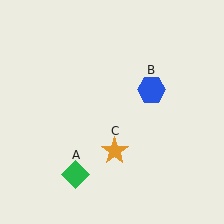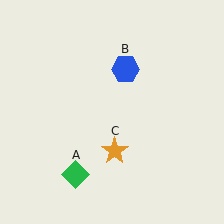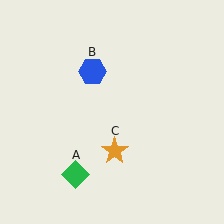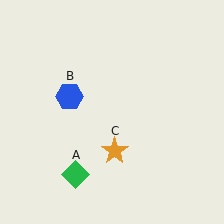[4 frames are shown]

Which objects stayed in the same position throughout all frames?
Green diamond (object A) and orange star (object C) remained stationary.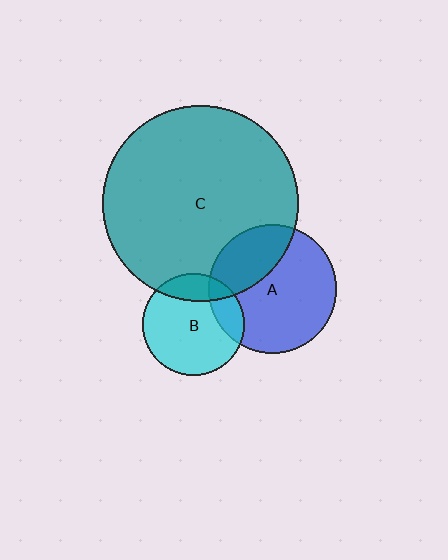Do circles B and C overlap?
Yes.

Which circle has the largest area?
Circle C (teal).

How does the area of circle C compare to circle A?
Approximately 2.3 times.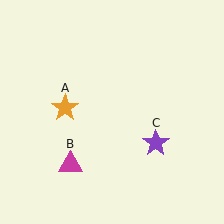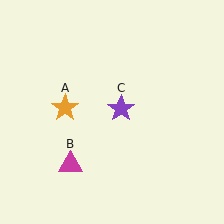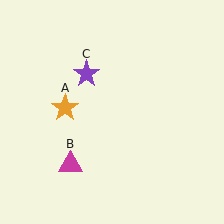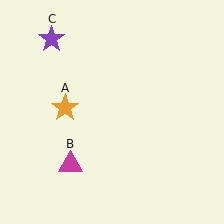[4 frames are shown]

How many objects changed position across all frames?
1 object changed position: purple star (object C).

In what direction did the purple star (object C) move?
The purple star (object C) moved up and to the left.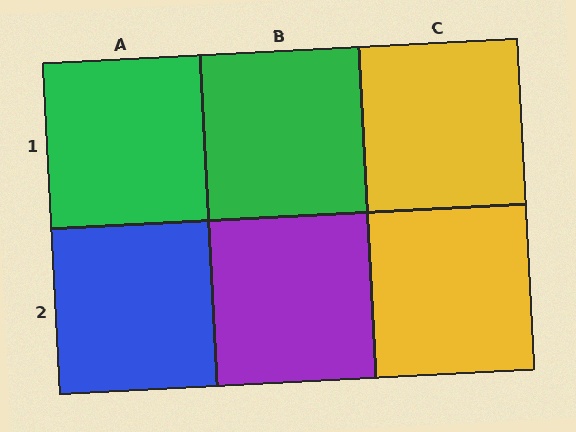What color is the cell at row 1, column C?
Yellow.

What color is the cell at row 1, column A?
Green.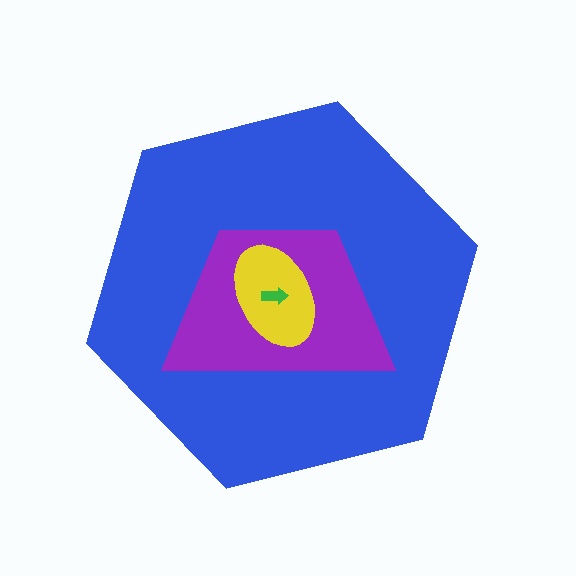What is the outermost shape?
The blue hexagon.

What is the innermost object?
The green arrow.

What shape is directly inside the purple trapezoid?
The yellow ellipse.